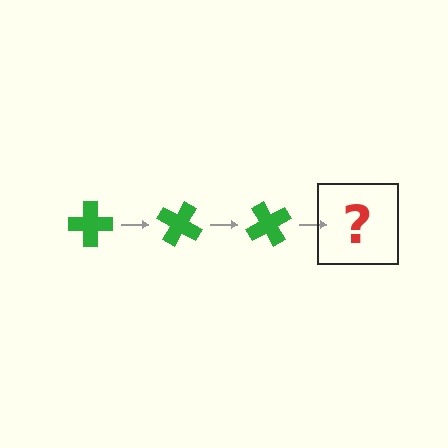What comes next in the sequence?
The next element should be a green cross rotated 90 degrees.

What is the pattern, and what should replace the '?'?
The pattern is that the cross rotates 30 degrees each step. The '?' should be a green cross rotated 90 degrees.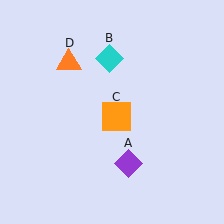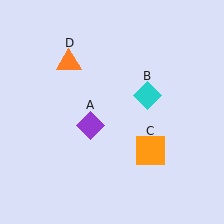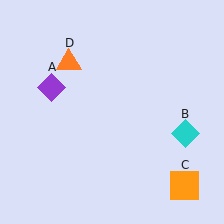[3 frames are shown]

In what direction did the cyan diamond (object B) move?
The cyan diamond (object B) moved down and to the right.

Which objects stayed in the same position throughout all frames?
Orange triangle (object D) remained stationary.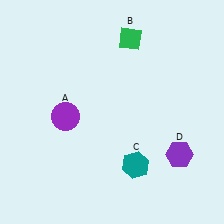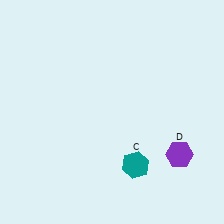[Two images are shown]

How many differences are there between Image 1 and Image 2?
There are 2 differences between the two images.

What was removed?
The green diamond (B), the purple circle (A) were removed in Image 2.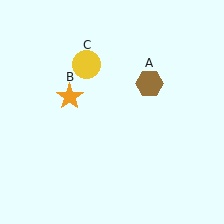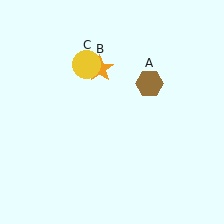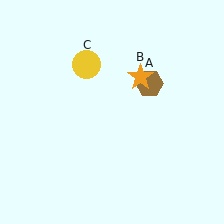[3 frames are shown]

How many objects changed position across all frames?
1 object changed position: orange star (object B).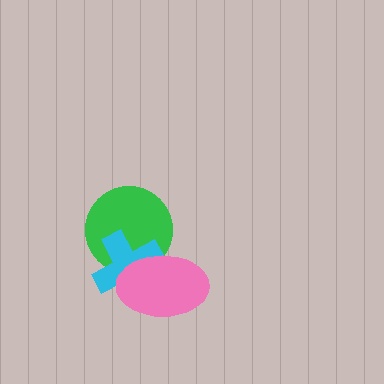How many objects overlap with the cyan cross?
2 objects overlap with the cyan cross.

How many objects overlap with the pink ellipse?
2 objects overlap with the pink ellipse.